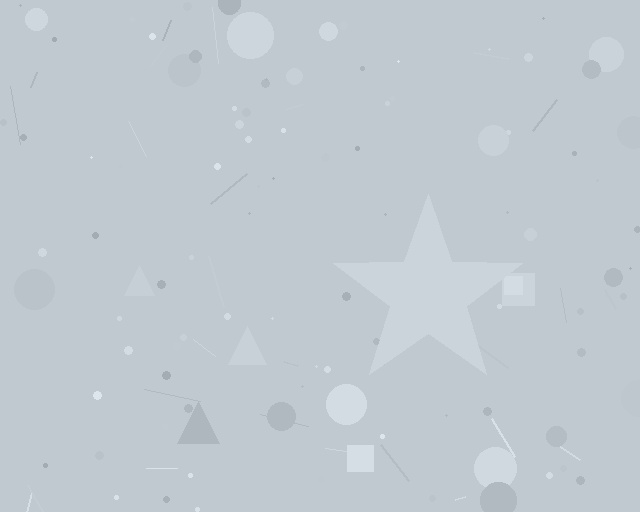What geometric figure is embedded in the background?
A star is embedded in the background.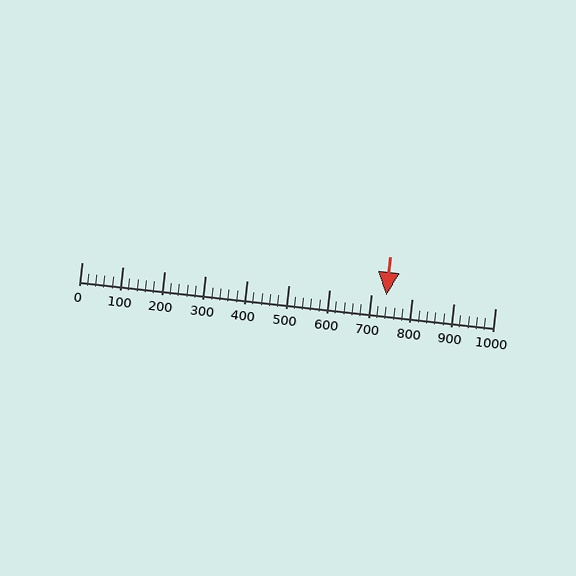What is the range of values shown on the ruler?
The ruler shows values from 0 to 1000.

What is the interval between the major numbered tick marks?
The major tick marks are spaced 100 units apart.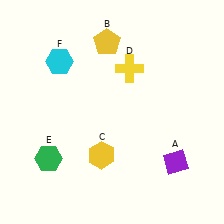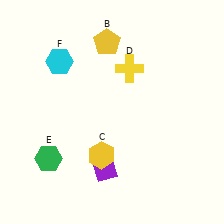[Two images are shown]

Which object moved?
The purple diamond (A) moved left.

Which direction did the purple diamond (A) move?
The purple diamond (A) moved left.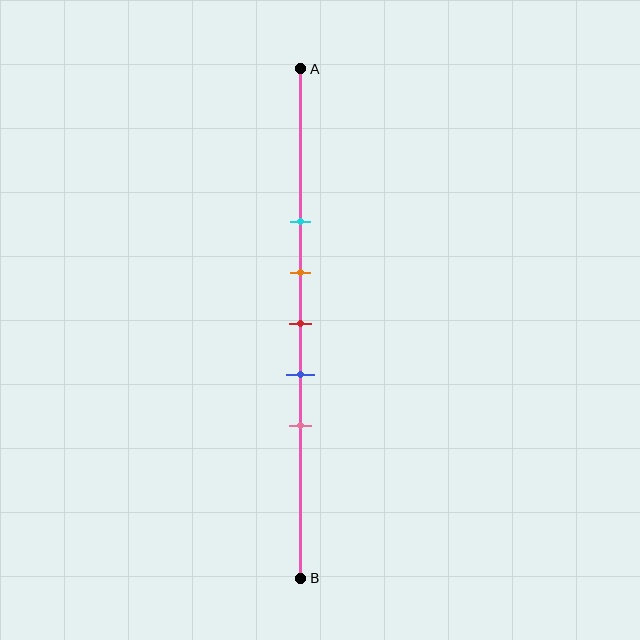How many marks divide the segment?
There are 5 marks dividing the segment.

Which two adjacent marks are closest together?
The orange and red marks are the closest adjacent pair.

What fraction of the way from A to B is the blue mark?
The blue mark is approximately 60% (0.6) of the way from A to B.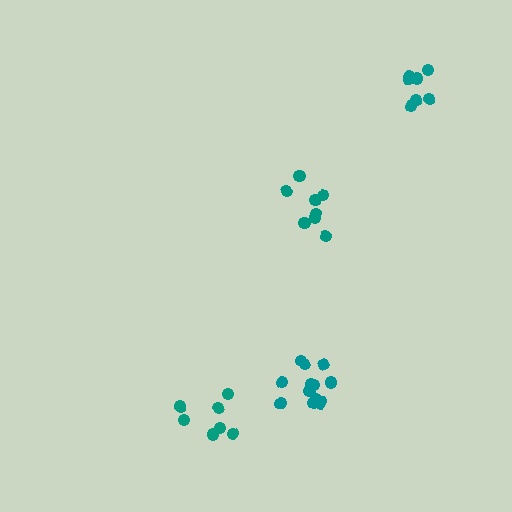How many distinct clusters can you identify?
There are 4 distinct clusters.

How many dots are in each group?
Group 1: 13 dots, Group 2: 7 dots, Group 3: 7 dots, Group 4: 8 dots (35 total).